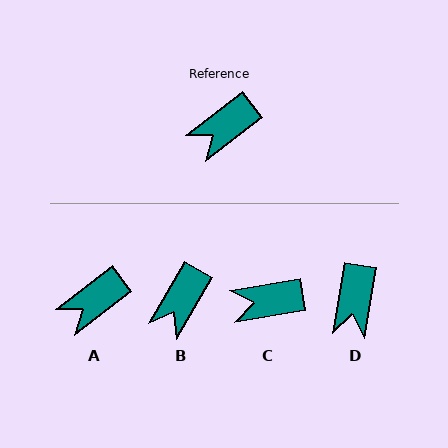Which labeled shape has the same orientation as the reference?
A.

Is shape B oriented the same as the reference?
No, it is off by about 22 degrees.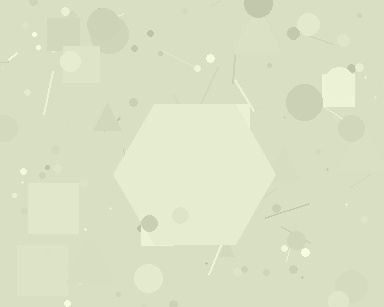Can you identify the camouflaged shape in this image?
The camouflaged shape is a hexagon.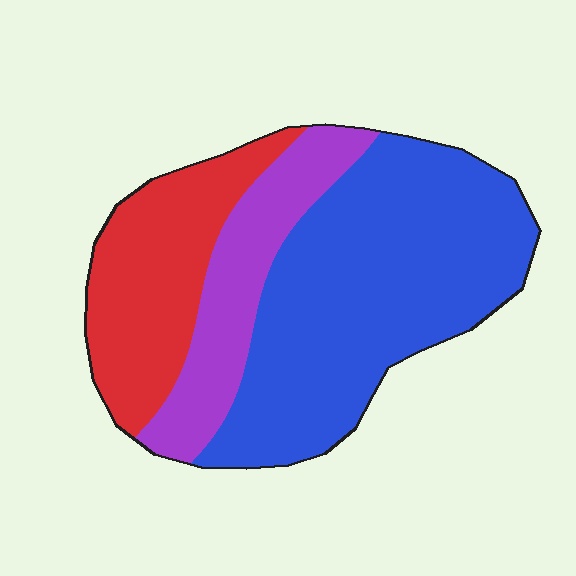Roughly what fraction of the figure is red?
Red takes up about one quarter (1/4) of the figure.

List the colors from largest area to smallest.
From largest to smallest: blue, red, purple.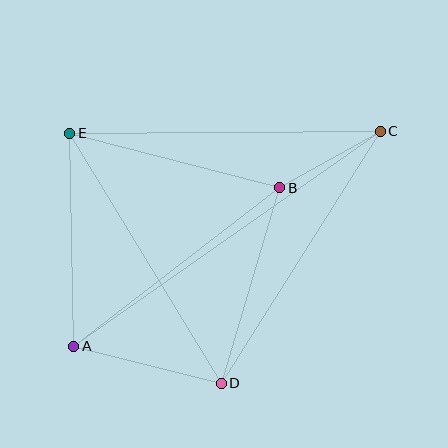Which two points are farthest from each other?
Points A and C are farthest from each other.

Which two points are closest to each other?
Points B and C are closest to each other.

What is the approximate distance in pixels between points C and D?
The distance between C and D is approximately 298 pixels.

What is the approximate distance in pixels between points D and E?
The distance between D and E is approximately 292 pixels.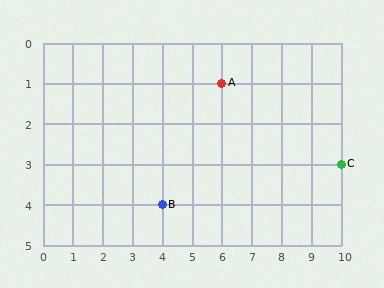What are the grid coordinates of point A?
Point A is at grid coordinates (6, 1).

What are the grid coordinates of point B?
Point B is at grid coordinates (4, 4).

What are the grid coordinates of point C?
Point C is at grid coordinates (10, 3).